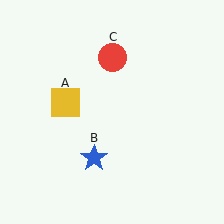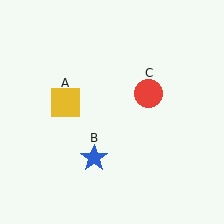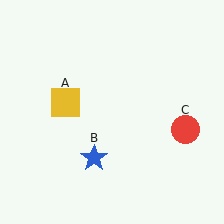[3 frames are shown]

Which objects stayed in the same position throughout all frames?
Yellow square (object A) and blue star (object B) remained stationary.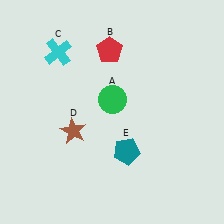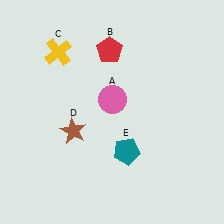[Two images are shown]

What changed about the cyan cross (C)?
In Image 1, C is cyan. In Image 2, it changed to yellow.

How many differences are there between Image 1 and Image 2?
There are 2 differences between the two images.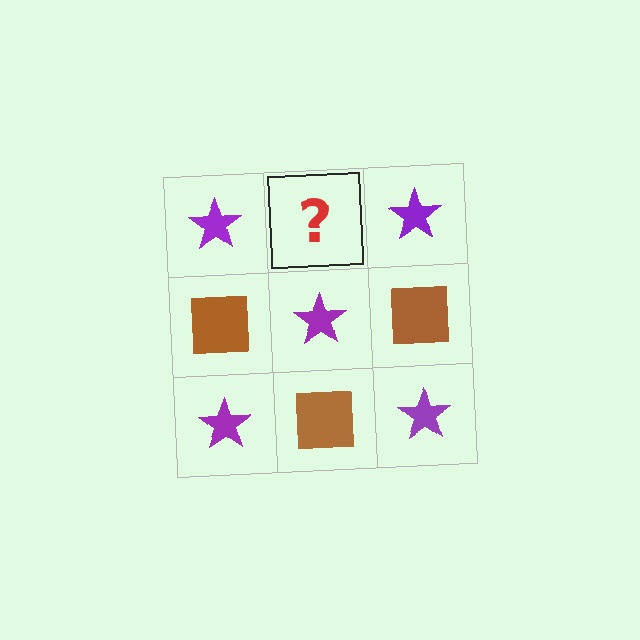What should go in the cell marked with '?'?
The missing cell should contain a brown square.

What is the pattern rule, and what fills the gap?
The rule is that it alternates purple star and brown square in a checkerboard pattern. The gap should be filled with a brown square.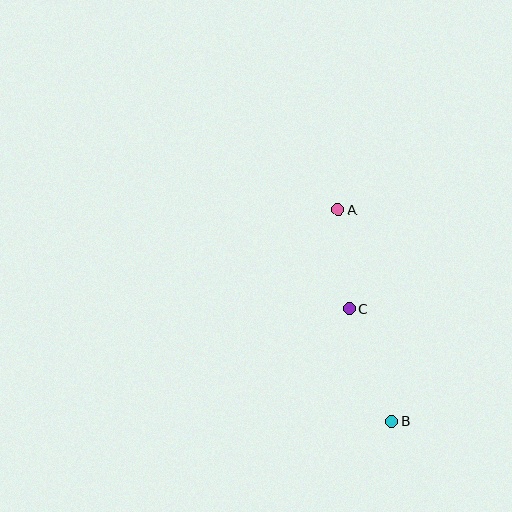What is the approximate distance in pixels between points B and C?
The distance between B and C is approximately 121 pixels.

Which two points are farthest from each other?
Points A and B are farthest from each other.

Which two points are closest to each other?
Points A and C are closest to each other.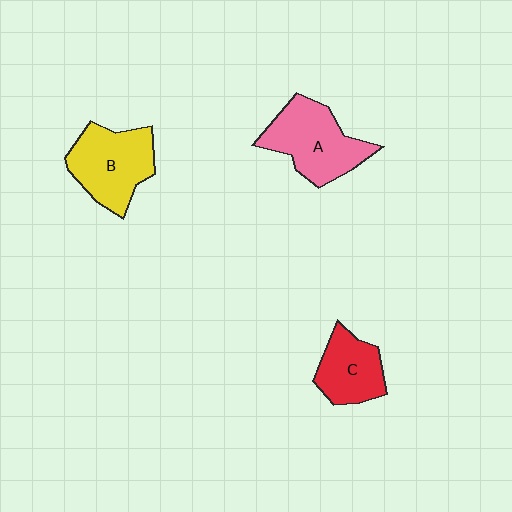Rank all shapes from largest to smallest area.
From largest to smallest: A (pink), B (yellow), C (red).